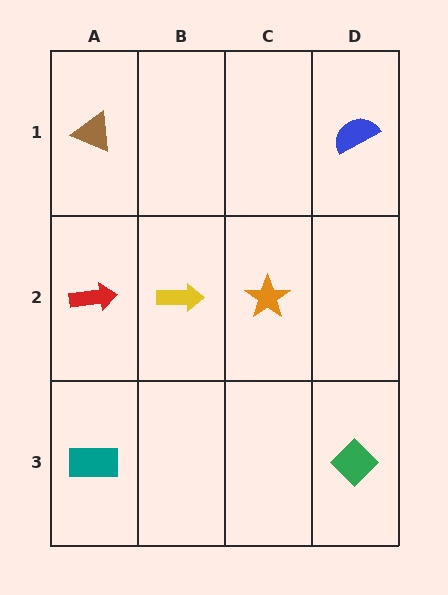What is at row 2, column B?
A yellow arrow.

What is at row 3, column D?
A green diamond.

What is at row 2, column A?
A red arrow.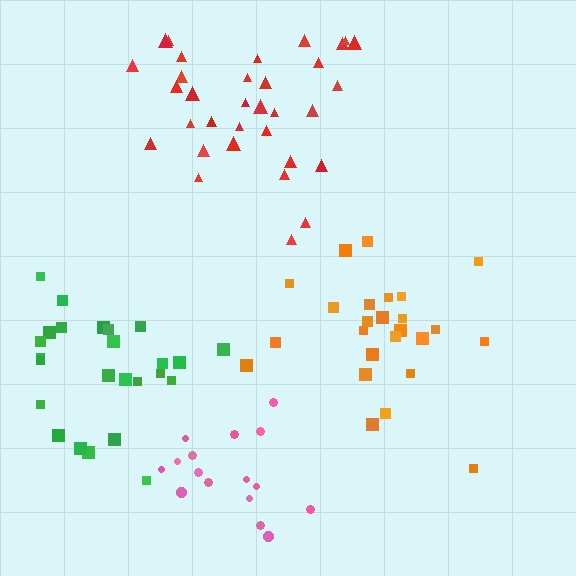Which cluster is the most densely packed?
Red.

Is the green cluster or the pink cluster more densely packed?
Pink.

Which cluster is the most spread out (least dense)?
Green.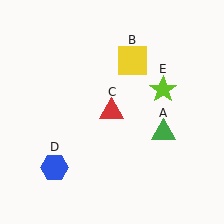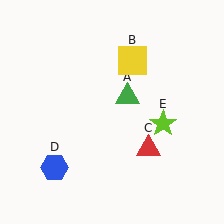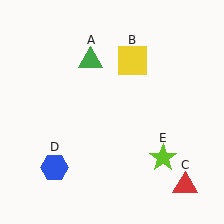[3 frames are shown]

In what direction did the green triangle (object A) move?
The green triangle (object A) moved up and to the left.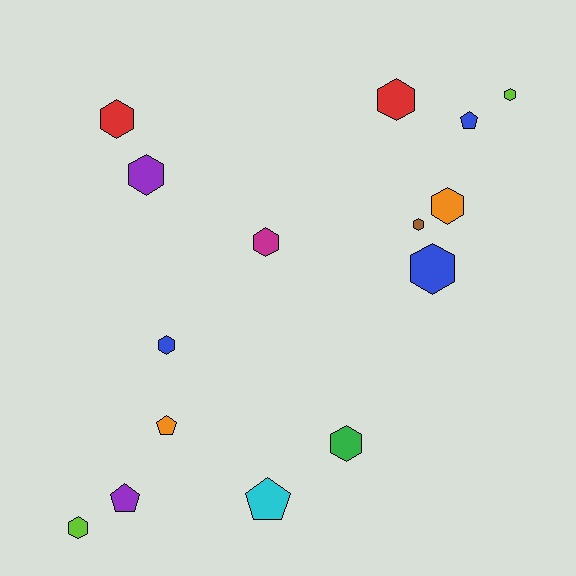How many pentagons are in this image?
There are 4 pentagons.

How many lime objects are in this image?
There are 2 lime objects.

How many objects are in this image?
There are 15 objects.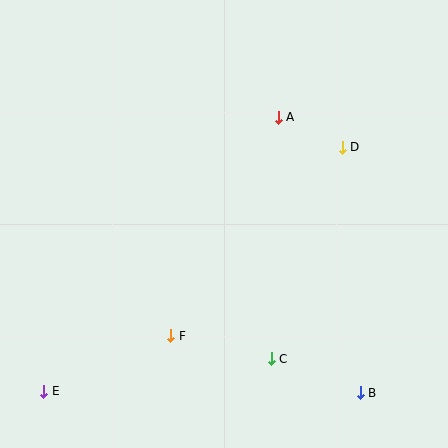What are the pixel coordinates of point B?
Point B is at (360, 393).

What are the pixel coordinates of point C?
Point C is at (271, 359).